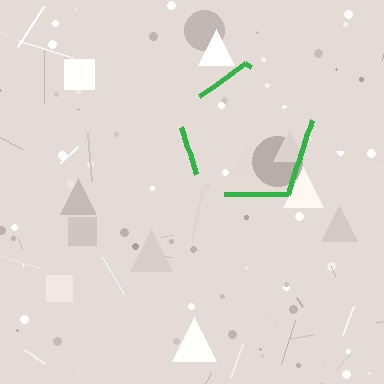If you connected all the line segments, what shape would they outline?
They would outline a pentagon.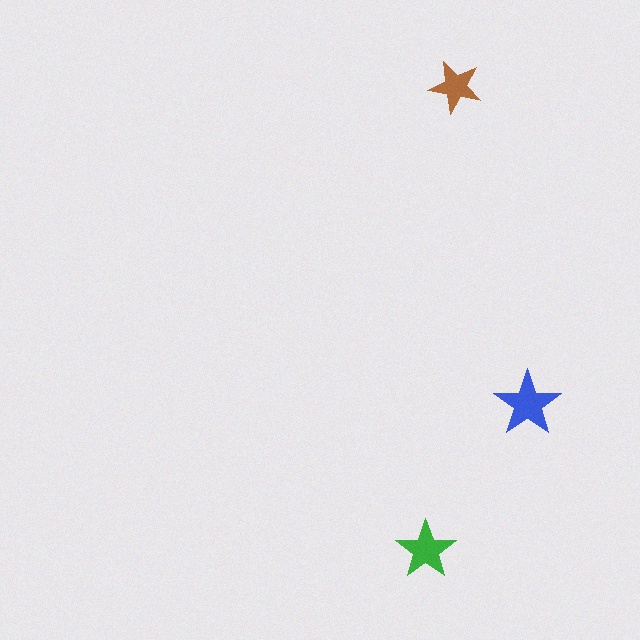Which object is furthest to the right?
The blue star is rightmost.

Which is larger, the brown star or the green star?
The green one.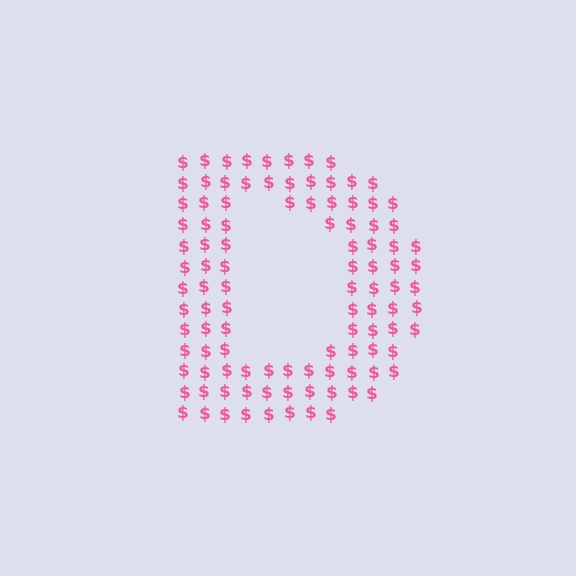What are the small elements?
The small elements are dollar signs.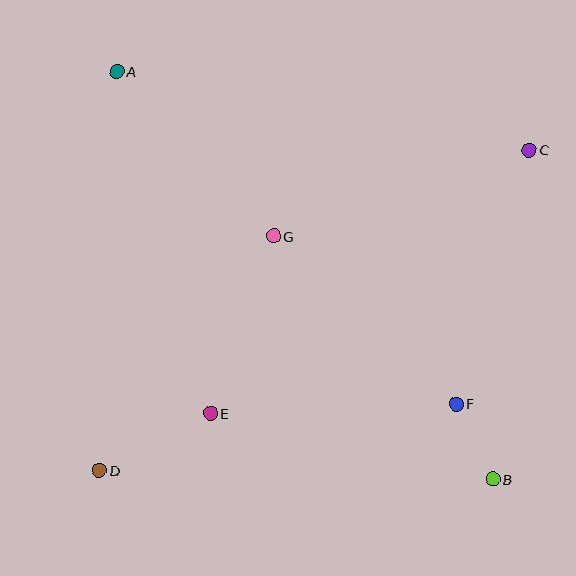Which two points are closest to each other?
Points B and F are closest to each other.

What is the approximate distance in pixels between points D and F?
The distance between D and F is approximately 363 pixels.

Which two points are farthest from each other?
Points A and B are farthest from each other.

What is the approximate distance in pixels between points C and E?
The distance between C and E is approximately 414 pixels.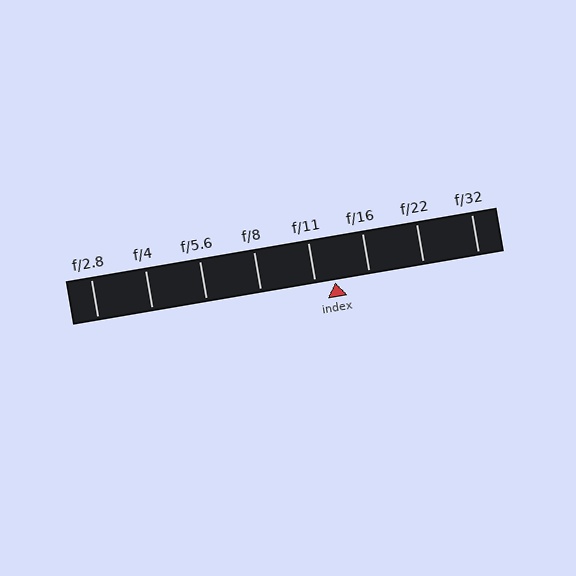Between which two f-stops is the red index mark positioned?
The index mark is between f/11 and f/16.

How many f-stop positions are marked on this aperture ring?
There are 8 f-stop positions marked.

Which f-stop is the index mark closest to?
The index mark is closest to f/11.